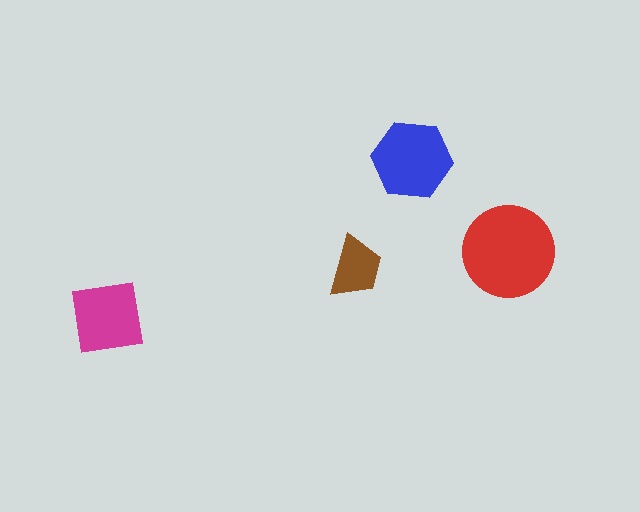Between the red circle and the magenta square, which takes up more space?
The red circle.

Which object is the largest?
The red circle.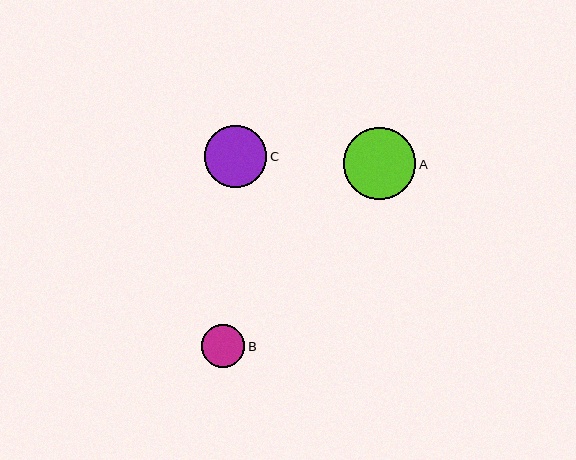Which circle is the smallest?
Circle B is the smallest with a size of approximately 43 pixels.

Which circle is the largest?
Circle A is the largest with a size of approximately 72 pixels.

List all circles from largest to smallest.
From largest to smallest: A, C, B.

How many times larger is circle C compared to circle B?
Circle C is approximately 1.4 times the size of circle B.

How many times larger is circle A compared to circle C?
Circle A is approximately 1.2 times the size of circle C.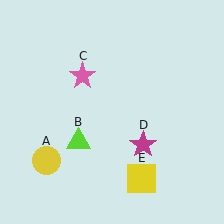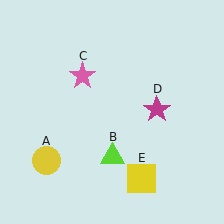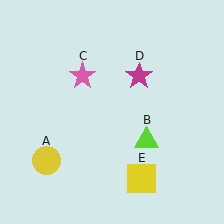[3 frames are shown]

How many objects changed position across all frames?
2 objects changed position: lime triangle (object B), magenta star (object D).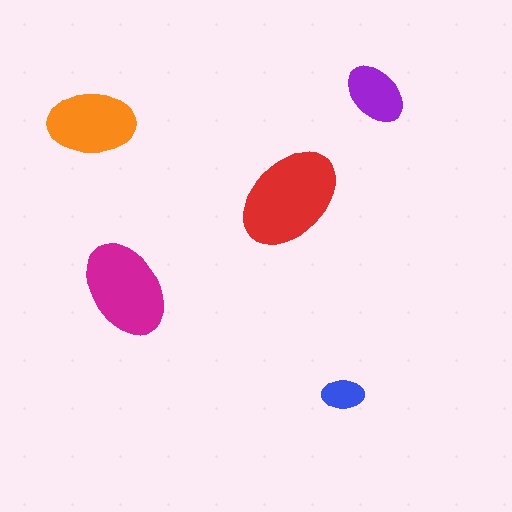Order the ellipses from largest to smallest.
the red one, the magenta one, the orange one, the purple one, the blue one.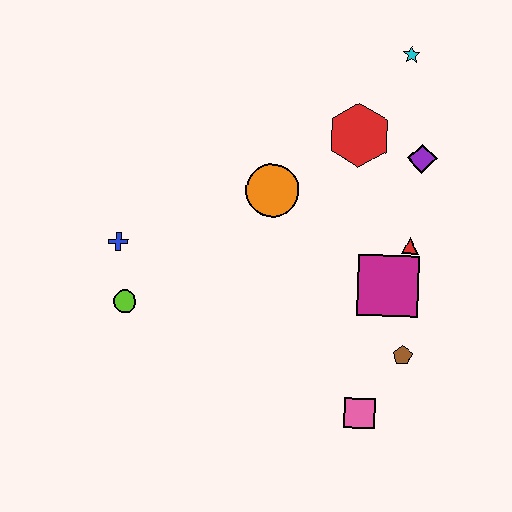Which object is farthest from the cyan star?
The lime circle is farthest from the cyan star.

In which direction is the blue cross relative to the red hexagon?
The blue cross is to the left of the red hexagon.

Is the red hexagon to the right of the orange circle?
Yes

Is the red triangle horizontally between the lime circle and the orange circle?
No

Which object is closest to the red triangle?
The magenta square is closest to the red triangle.